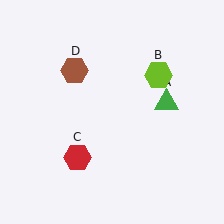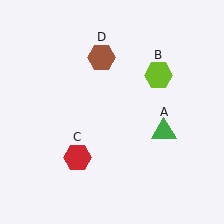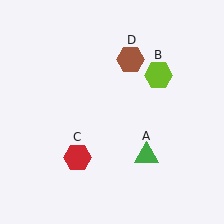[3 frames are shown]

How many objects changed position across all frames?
2 objects changed position: green triangle (object A), brown hexagon (object D).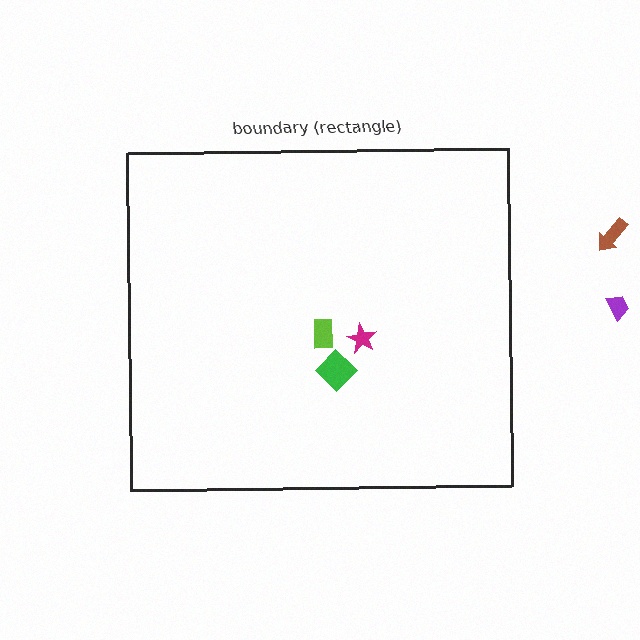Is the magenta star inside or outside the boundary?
Inside.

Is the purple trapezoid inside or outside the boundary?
Outside.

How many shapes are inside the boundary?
3 inside, 2 outside.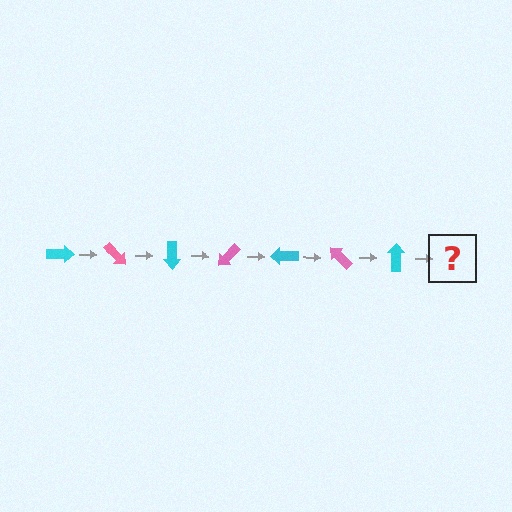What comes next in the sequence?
The next element should be a pink arrow, rotated 315 degrees from the start.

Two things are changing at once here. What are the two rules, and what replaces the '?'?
The two rules are that it rotates 45 degrees each step and the color cycles through cyan and pink. The '?' should be a pink arrow, rotated 315 degrees from the start.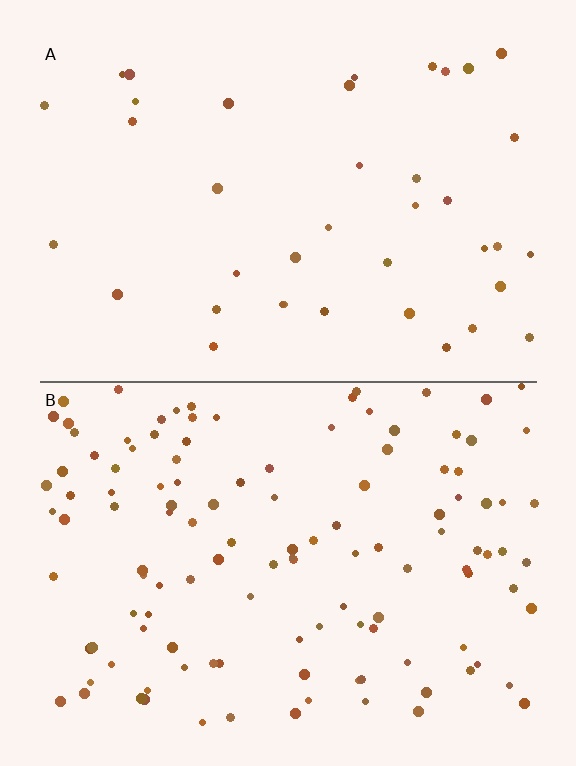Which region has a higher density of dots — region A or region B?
B (the bottom).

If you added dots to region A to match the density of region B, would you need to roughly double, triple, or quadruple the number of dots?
Approximately triple.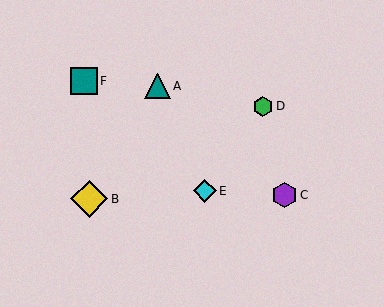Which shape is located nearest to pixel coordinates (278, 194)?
The purple hexagon (labeled C) at (285, 195) is nearest to that location.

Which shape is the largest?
The yellow diamond (labeled B) is the largest.